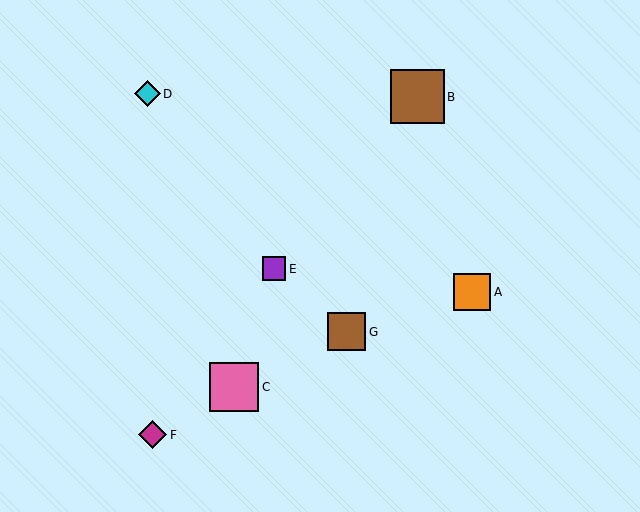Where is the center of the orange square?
The center of the orange square is at (472, 292).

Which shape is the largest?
The brown square (labeled B) is the largest.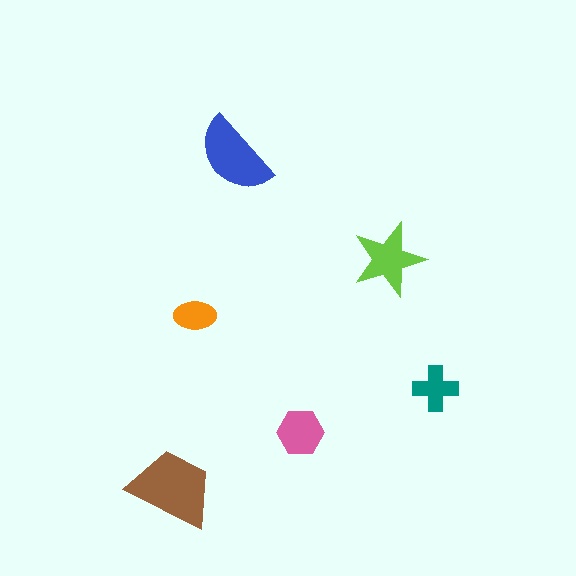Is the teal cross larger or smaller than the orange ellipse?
Larger.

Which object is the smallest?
The orange ellipse.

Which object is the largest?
The brown trapezoid.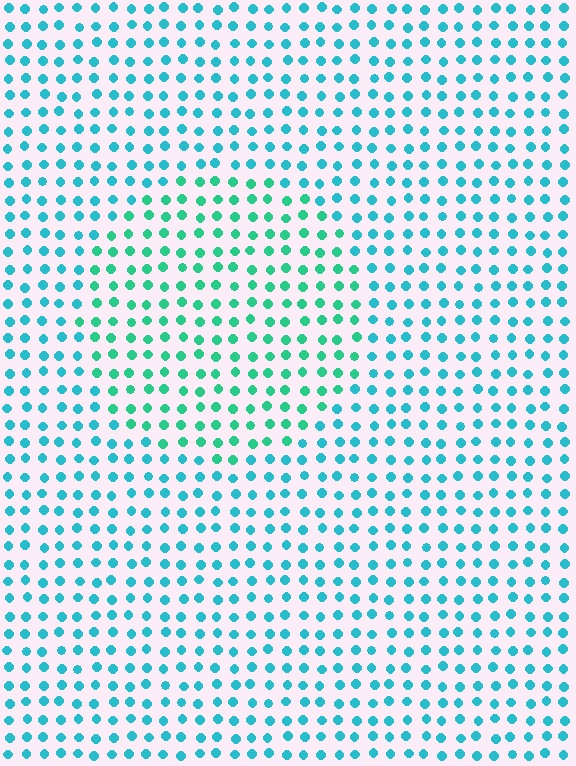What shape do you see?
I see a circle.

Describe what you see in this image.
The image is filled with small cyan elements in a uniform arrangement. A circle-shaped region is visible where the elements are tinted to a slightly different hue, forming a subtle color boundary.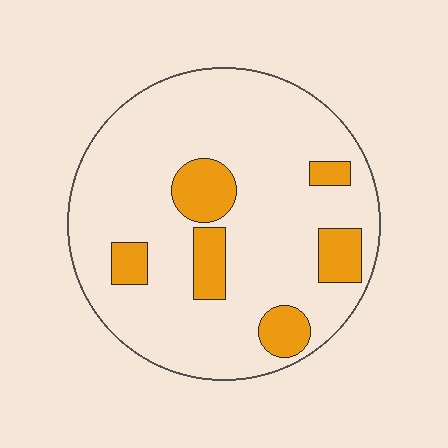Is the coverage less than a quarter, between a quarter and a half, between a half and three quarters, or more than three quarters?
Less than a quarter.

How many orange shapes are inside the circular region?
6.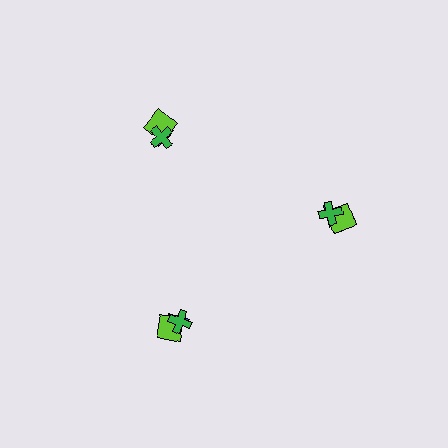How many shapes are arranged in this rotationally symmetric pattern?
There are 9 shapes, arranged in 3 groups of 3.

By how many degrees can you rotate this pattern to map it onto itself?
The pattern maps onto itself every 120 degrees of rotation.